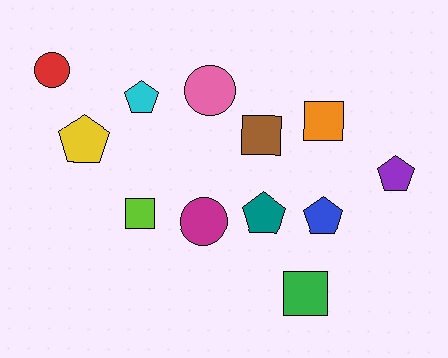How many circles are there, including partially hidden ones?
There are 3 circles.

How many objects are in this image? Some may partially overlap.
There are 12 objects.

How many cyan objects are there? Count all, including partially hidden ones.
There is 1 cyan object.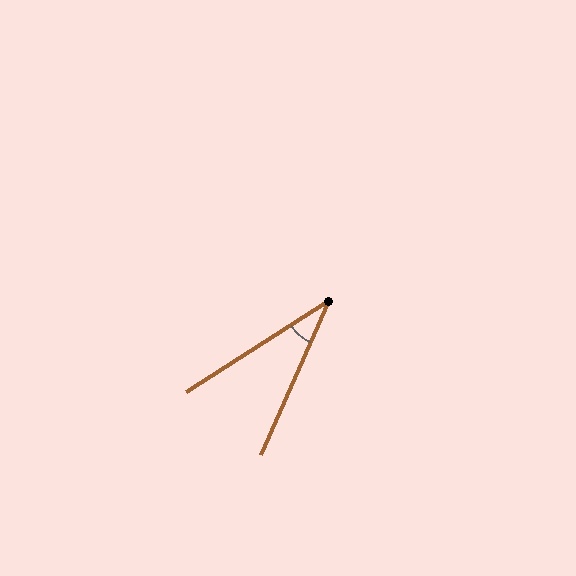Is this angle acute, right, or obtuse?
It is acute.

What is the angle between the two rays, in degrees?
Approximately 33 degrees.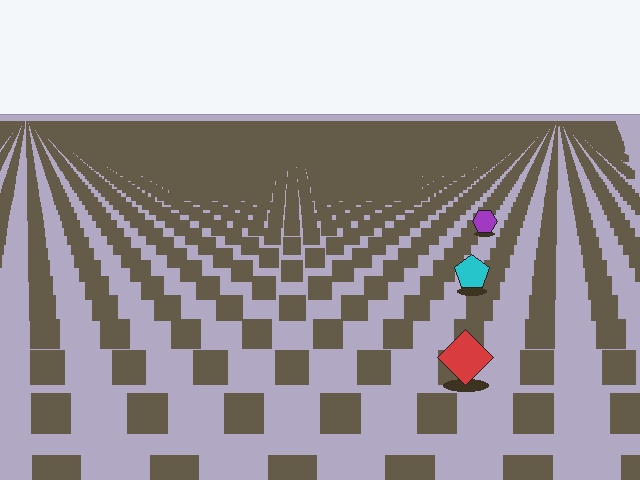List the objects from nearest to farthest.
From nearest to farthest: the red diamond, the cyan pentagon, the purple hexagon.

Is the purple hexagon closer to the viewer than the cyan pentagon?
No. The cyan pentagon is closer — you can tell from the texture gradient: the ground texture is coarser near it.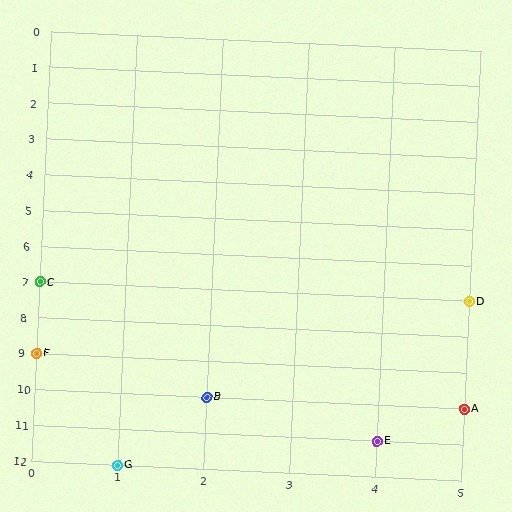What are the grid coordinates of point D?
Point D is at grid coordinates (5, 7).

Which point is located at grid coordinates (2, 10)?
Point B is at (2, 10).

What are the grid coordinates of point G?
Point G is at grid coordinates (1, 12).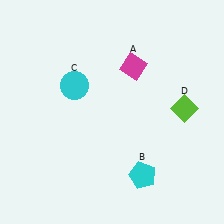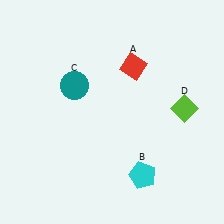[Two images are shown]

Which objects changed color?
A changed from magenta to red. C changed from cyan to teal.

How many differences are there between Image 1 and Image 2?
There are 2 differences between the two images.